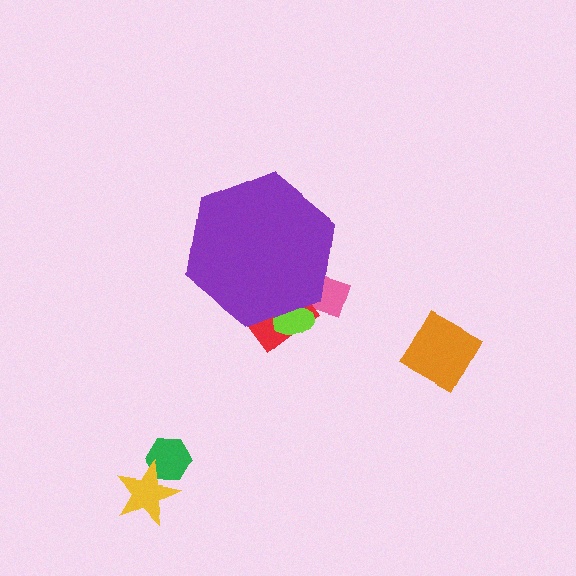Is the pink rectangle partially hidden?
Yes, the pink rectangle is partially hidden behind the purple hexagon.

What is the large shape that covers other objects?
A purple hexagon.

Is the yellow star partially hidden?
No, the yellow star is fully visible.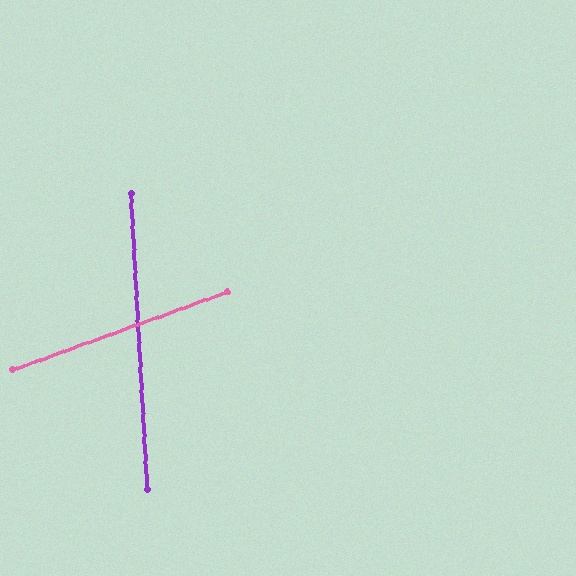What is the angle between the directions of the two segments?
Approximately 73 degrees.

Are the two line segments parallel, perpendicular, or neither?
Neither parallel nor perpendicular — they differ by about 73°.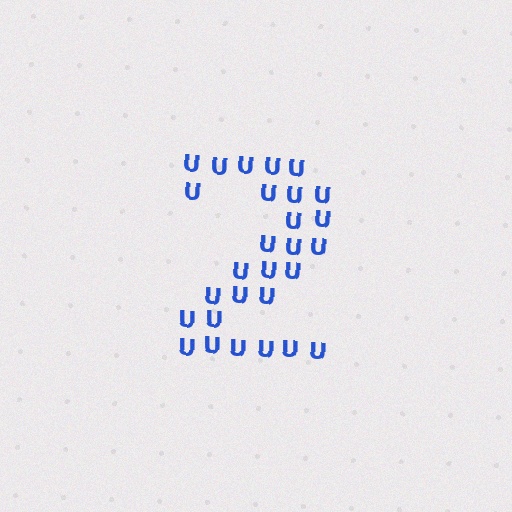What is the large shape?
The large shape is the digit 2.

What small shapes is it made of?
It is made of small letter U's.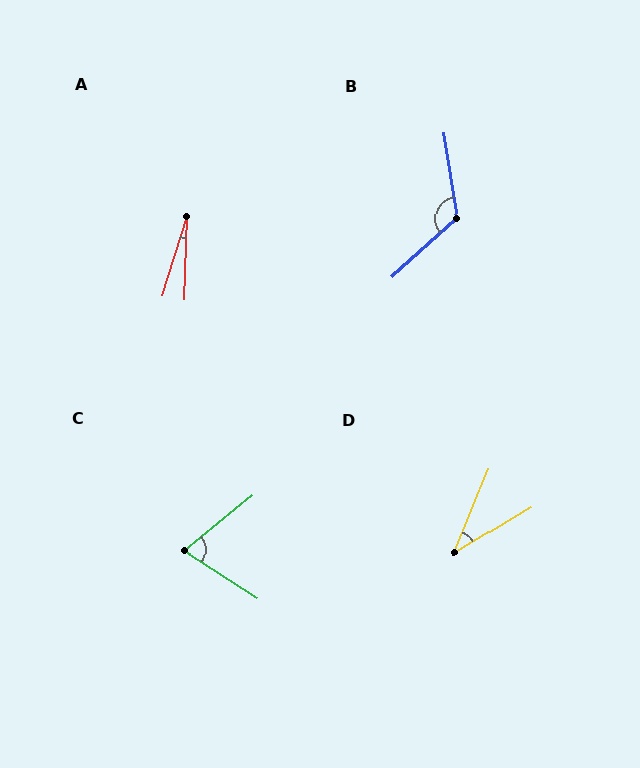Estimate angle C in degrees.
Approximately 72 degrees.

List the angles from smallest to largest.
A (16°), D (36°), C (72°), B (124°).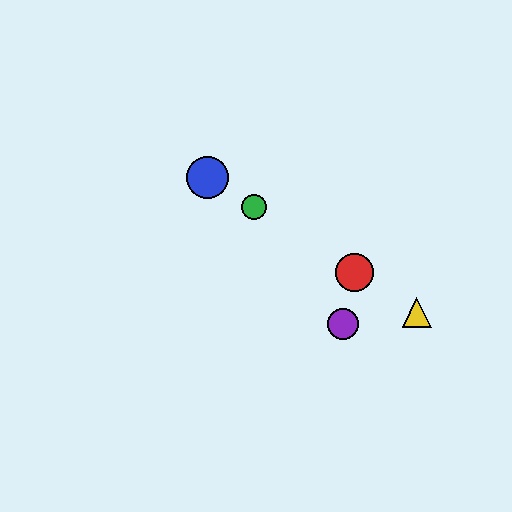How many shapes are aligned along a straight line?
4 shapes (the red circle, the blue circle, the green circle, the yellow triangle) are aligned along a straight line.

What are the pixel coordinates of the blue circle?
The blue circle is at (207, 177).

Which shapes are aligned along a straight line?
The red circle, the blue circle, the green circle, the yellow triangle are aligned along a straight line.